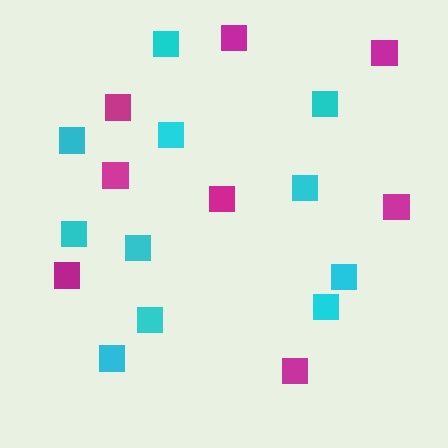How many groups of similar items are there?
There are 2 groups: one group of magenta squares (8) and one group of cyan squares (11).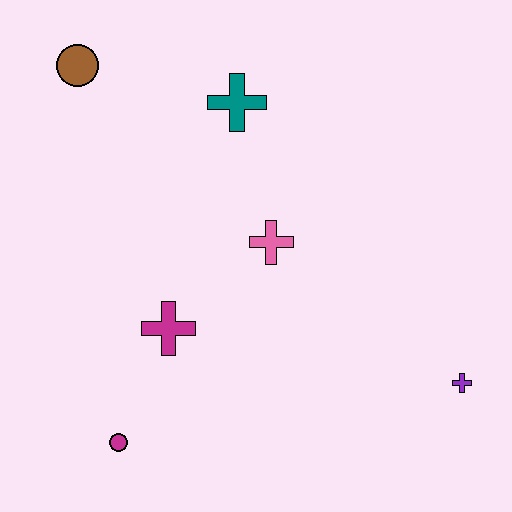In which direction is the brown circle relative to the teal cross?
The brown circle is to the left of the teal cross.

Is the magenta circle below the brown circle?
Yes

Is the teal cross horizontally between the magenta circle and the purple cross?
Yes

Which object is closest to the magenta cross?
The magenta circle is closest to the magenta cross.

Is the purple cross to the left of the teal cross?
No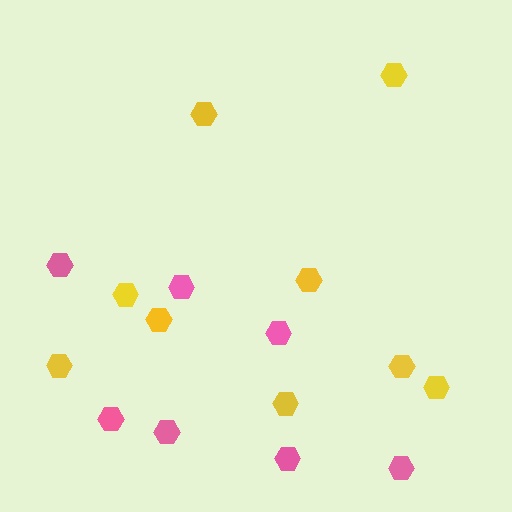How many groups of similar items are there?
There are 2 groups: one group of yellow hexagons (9) and one group of pink hexagons (7).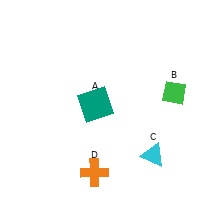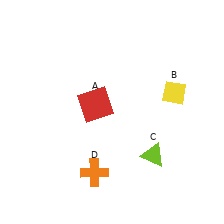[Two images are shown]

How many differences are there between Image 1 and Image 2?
There are 3 differences between the two images.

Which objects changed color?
A changed from teal to red. B changed from green to yellow. C changed from cyan to lime.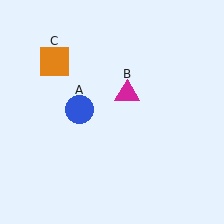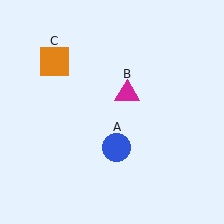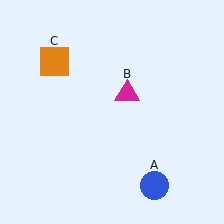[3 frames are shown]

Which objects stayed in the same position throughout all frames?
Magenta triangle (object B) and orange square (object C) remained stationary.